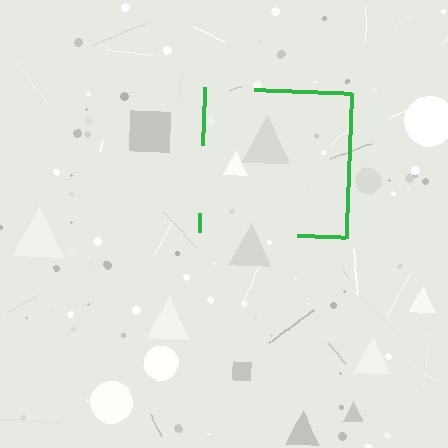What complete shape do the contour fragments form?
The contour fragments form a square.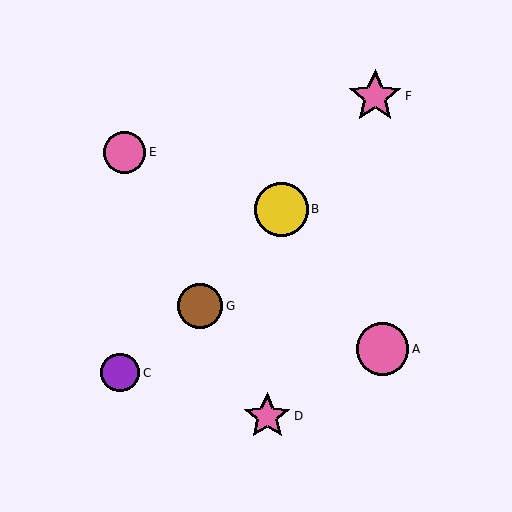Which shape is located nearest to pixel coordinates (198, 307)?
The brown circle (labeled G) at (200, 306) is nearest to that location.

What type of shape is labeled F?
Shape F is a pink star.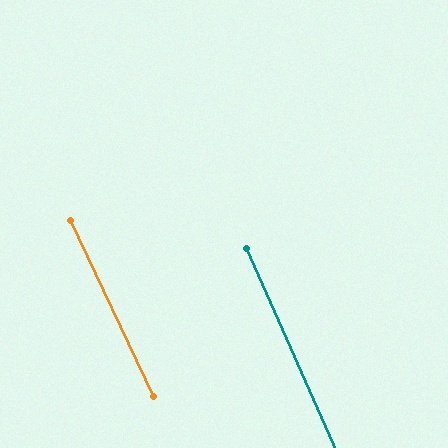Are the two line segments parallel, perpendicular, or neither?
Parallel — their directions differ by only 1.5°.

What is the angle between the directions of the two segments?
Approximately 1 degree.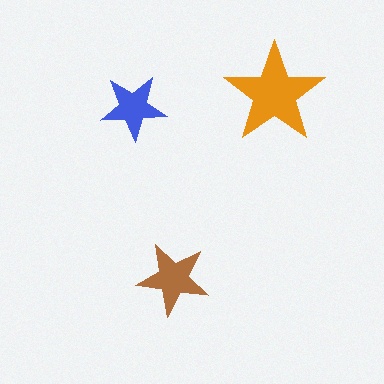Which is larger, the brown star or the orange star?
The orange one.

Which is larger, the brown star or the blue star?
The brown one.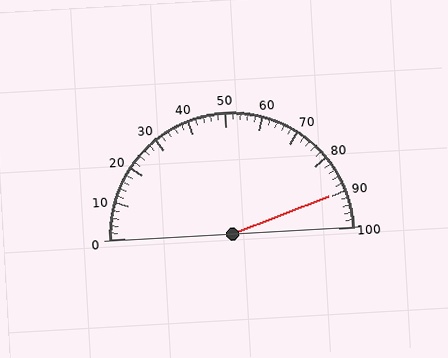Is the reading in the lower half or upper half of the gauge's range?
The reading is in the upper half of the range (0 to 100).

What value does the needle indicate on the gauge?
The needle indicates approximately 90.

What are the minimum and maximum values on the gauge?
The gauge ranges from 0 to 100.